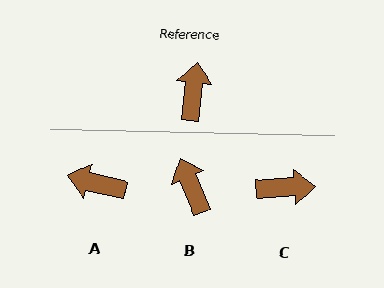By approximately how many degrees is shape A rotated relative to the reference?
Approximately 84 degrees counter-clockwise.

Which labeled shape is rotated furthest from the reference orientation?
A, about 84 degrees away.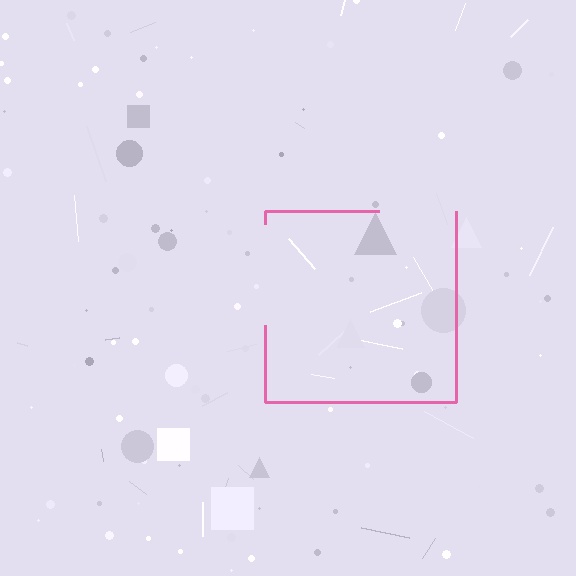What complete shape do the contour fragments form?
The contour fragments form a square.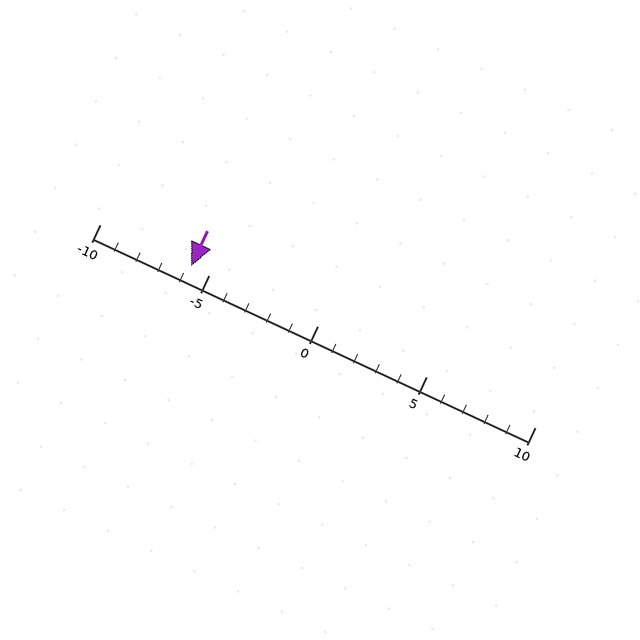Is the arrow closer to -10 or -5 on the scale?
The arrow is closer to -5.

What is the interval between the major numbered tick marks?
The major tick marks are spaced 5 units apart.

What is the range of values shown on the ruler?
The ruler shows values from -10 to 10.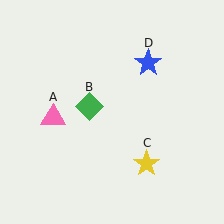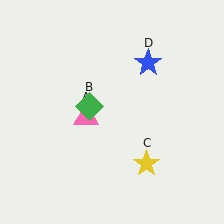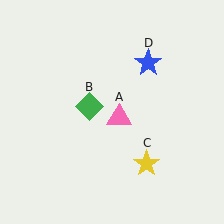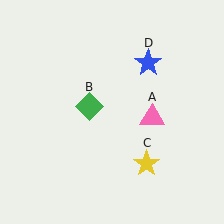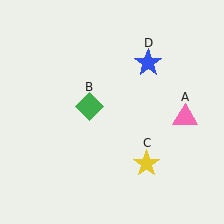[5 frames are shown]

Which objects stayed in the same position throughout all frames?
Green diamond (object B) and yellow star (object C) and blue star (object D) remained stationary.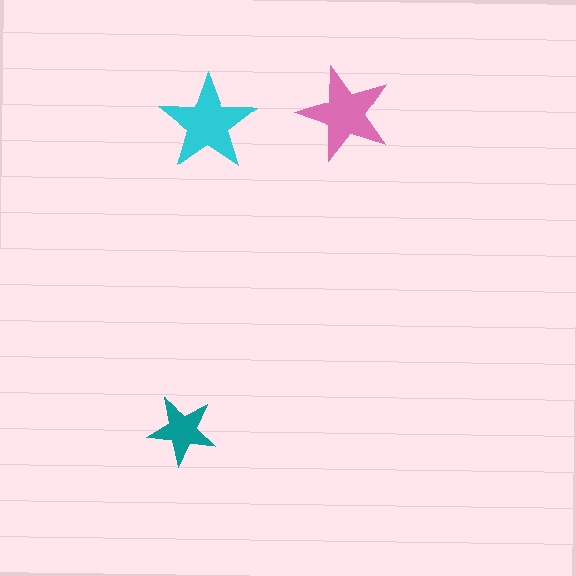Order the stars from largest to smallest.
the cyan one, the pink one, the teal one.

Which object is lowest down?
The teal star is bottommost.